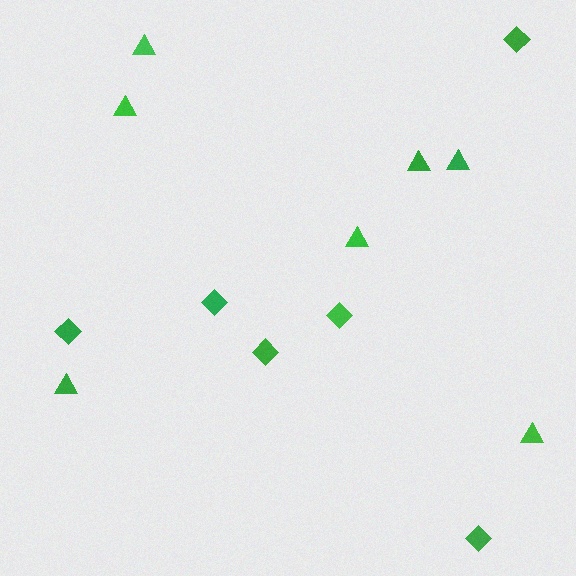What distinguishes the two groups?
There are 2 groups: one group of triangles (7) and one group of diamonds (6).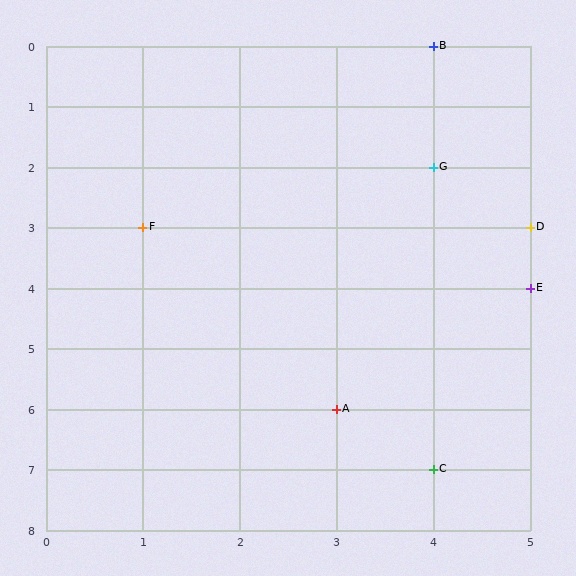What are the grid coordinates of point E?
Point E is at grid coordinates (5, 4).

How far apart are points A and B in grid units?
Points A and B are 1 column and 6 rows apart (about 6.1 grid units diagonally).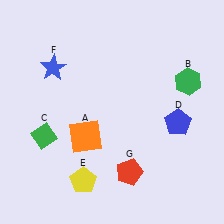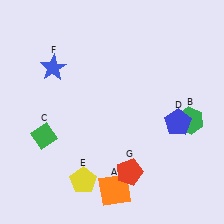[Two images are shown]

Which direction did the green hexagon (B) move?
The green hexagon (B) moved down.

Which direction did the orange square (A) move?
The orange square (A) moved down.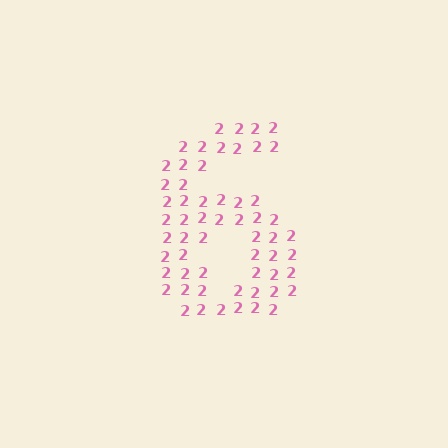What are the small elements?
The small elements are digit 2's.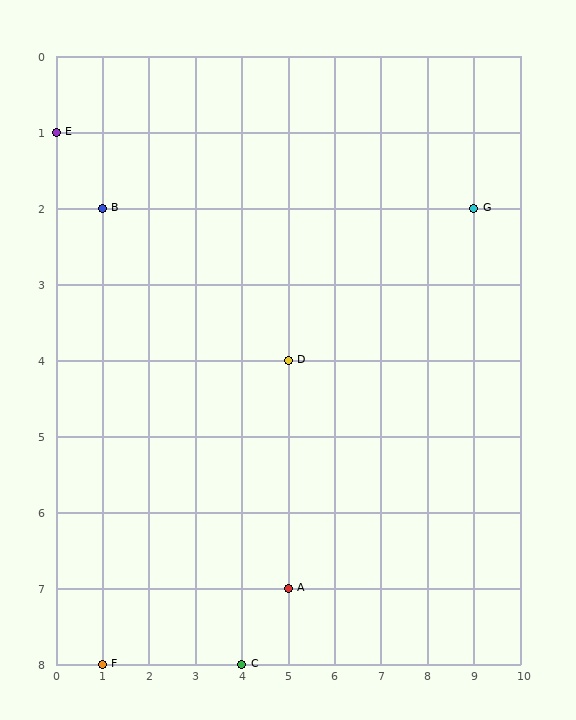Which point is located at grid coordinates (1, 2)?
Point B is at (1, 2).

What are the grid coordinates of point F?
Point F is at grid coordinates (1, 8).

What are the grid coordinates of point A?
Point A is at grid coordinates (5, 7).